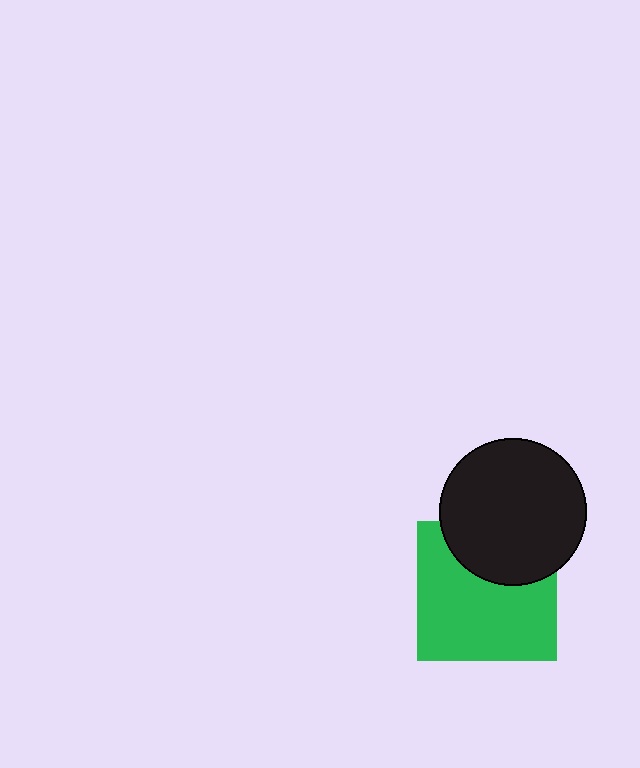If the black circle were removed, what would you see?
You would see the complete green square.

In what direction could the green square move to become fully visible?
The green square could move down. That would shift it out from behind the black circle entirely.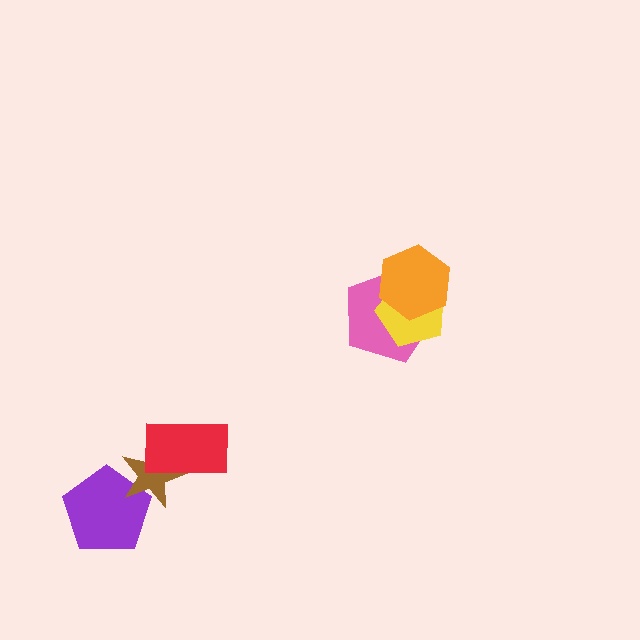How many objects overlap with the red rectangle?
1 object overlaps with the red rectangle.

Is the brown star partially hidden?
Yes, it is partially covered by another shape.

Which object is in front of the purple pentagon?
The brown star is in front of the purple pentagon.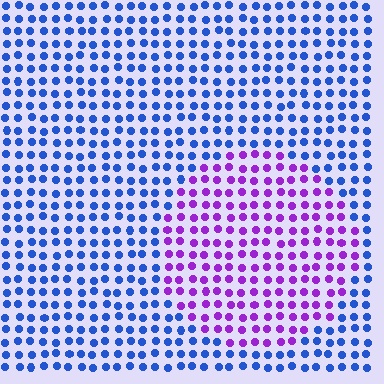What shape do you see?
I see a circle.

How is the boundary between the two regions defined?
The boundary is defined purely by a slight shift in hue (about 59 degrees). Spacing, size, and orientation are identical on both sides.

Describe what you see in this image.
The image is filled with small blue elements in a uniform arrangement. A circle-shaped region is visible where the elements are tinted to a slightly different hue, forming a subtle color boundary.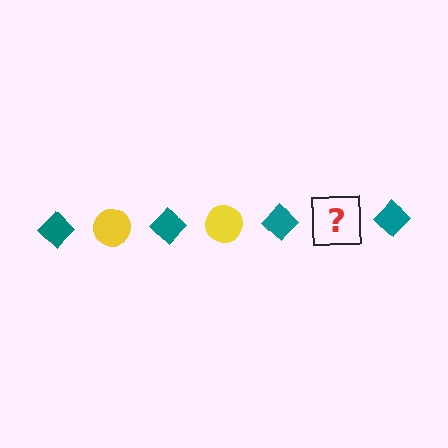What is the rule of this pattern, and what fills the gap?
The rule is that the pattern alternates between teal diamond and yellow circle. The gap should be filled with a yellow circle.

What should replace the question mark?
The question mark should be replaced with a yellow circle.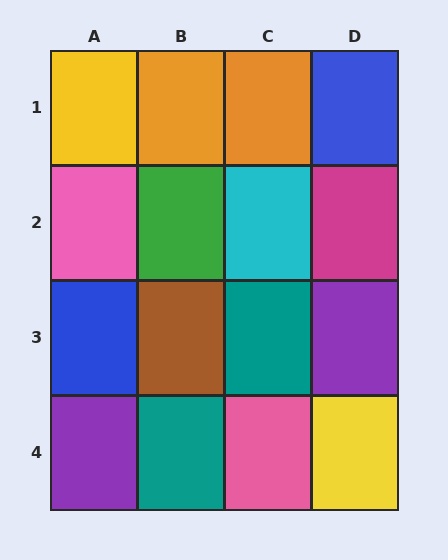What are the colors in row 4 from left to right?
Purple, teal, pink, yellow.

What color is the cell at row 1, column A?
Yellow.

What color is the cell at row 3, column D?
Purple.